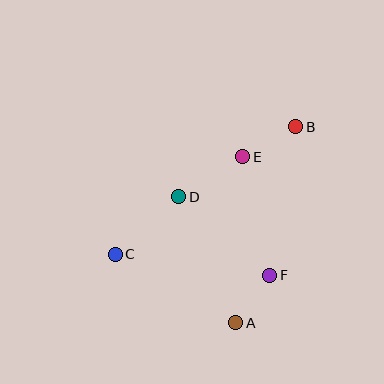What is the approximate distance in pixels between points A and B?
The distance between A and B is approximately 205 pixels.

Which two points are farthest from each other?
Points B and C are farthest from each other.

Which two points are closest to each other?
Points A and F are closest to each other.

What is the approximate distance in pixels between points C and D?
The distance between C and D is approximately 86 pixels.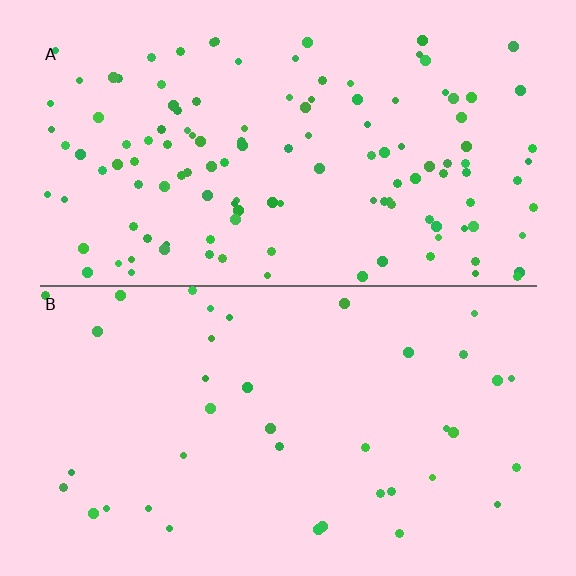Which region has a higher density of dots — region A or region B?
A (the top).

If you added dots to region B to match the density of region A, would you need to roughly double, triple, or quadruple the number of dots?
Approximately triple.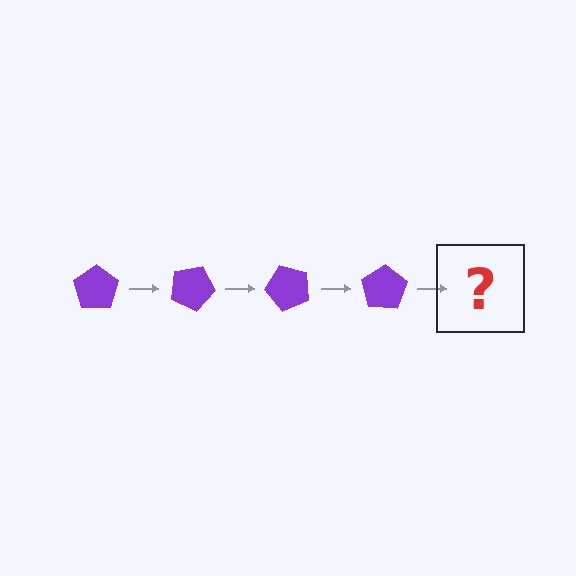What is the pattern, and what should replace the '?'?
The pattern is that the pentagon rotates 25 degrees each step. The '?' should be a purple pentagon rotated 100 degrees.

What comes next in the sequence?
The next element should be a purple pentagon rotated 100 degrees.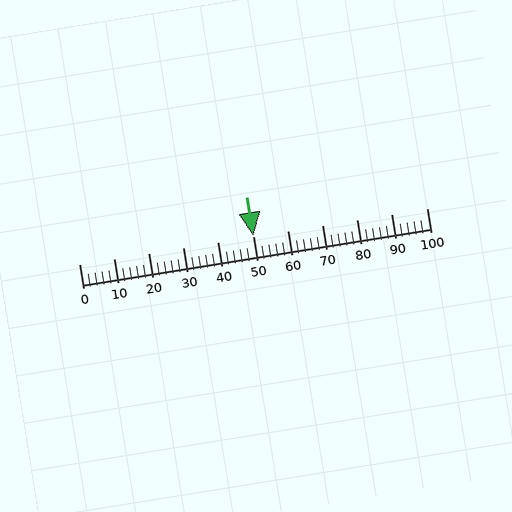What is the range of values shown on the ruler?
The ruler shows values from 0 to 100.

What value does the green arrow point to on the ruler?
The green arrow points to approximately 50.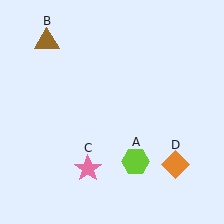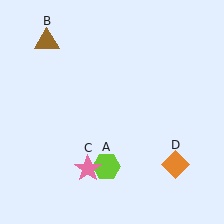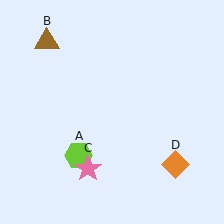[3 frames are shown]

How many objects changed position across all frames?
1 object changed position: lime hexagon (object A).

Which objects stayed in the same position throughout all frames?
Brown triangle (object B) and pink star (object C) and orange diamond (object D) remained stationary.